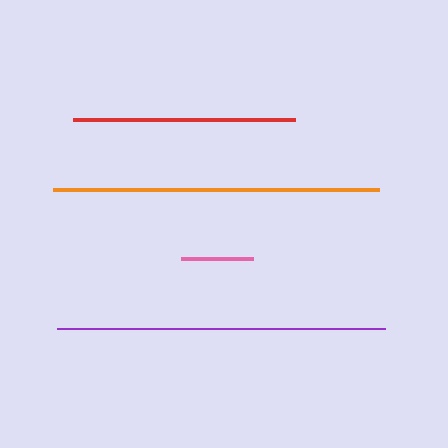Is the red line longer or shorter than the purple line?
The purple line is longer than the red line.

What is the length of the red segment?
The red segment is approximately 222 pixels long.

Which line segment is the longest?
The purple line is the longest at approximately 328 pixels.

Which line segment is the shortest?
The pink line is the shortest at approximately 72 pixels.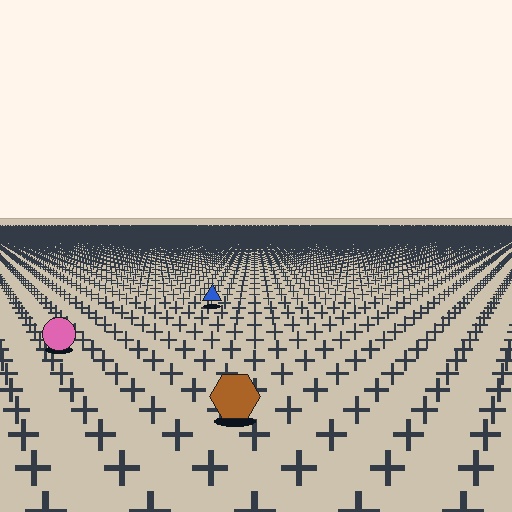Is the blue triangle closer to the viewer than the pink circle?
No. The pink circle is closer — you can tell from the texture gradient: the ground texture is coarser near it.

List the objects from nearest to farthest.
From nearest to farthest: the brown hexagon, the pink circle, the blue triangle.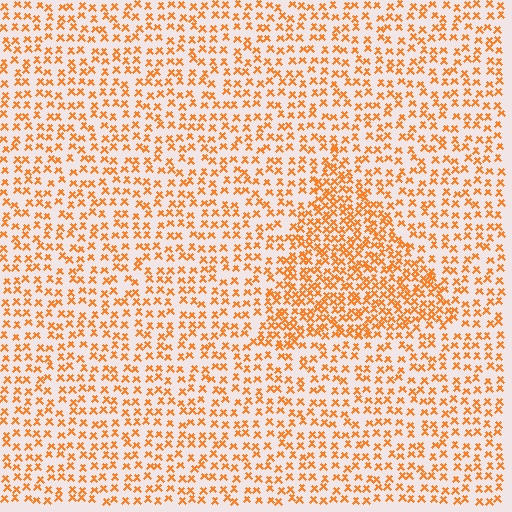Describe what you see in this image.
The image contains small orange elements arranged at two different densities. A triangle-shaped region is visible where the elements are more densely packed than the surrounding area.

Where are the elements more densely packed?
The elements are more densely packed inside the triangle boundary.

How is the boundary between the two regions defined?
The boundary is defined by a change in element density (approximately 1.9x ratio). All elements are the same color, size, and shape.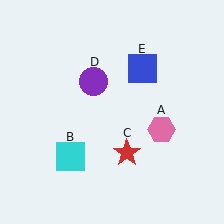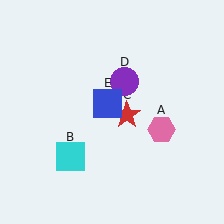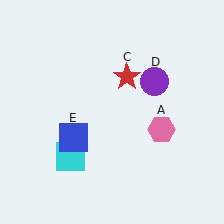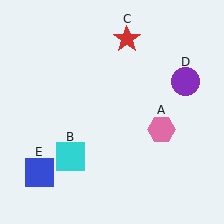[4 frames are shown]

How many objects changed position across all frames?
3 objects changed position: red star (object C), purple circle (object D), blue square (object E).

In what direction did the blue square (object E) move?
The blue square (object E) moved down and to the left.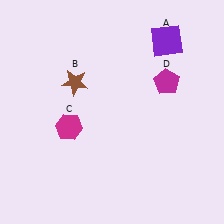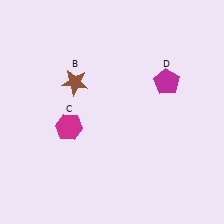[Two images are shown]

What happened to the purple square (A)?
The purple square (A) was removed in Image 2. It was in the top-right area of Image 1.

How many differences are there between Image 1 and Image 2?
There is 1 difference between the two images.